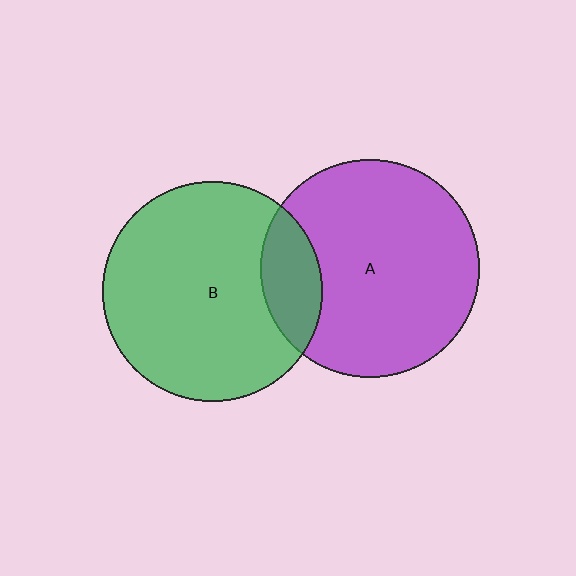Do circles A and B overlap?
Yes.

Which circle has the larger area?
Circle B (green).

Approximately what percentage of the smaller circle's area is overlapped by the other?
Approximately 15%.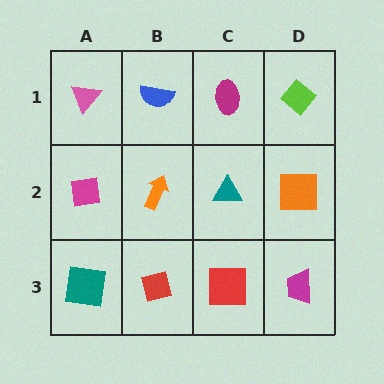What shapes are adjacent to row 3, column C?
A teal triangle (row 2, column C), a red square (row 3, column B), a magenta trapezoid (row 3, column D).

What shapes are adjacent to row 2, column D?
A lime diamond (row 1, column D), a magenta trapezoid (row 3, column D), a teal triangle (row 2, column C).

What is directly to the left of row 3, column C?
A red square.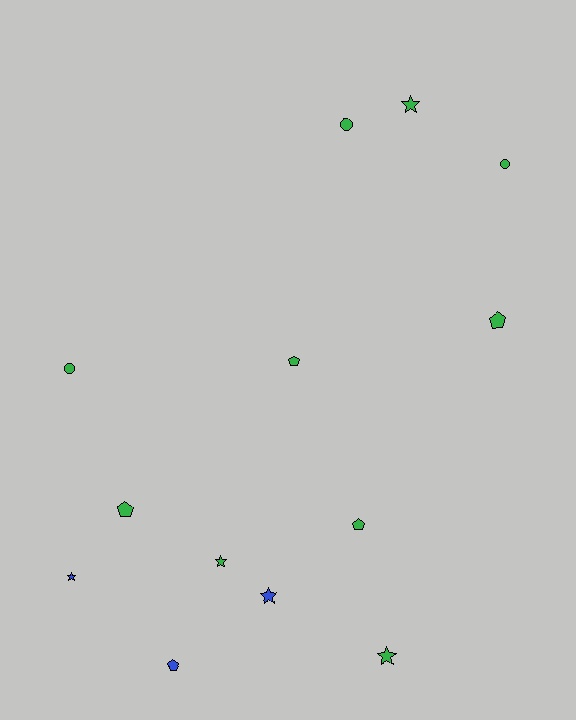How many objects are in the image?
There are 13 objects.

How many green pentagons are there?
There are 4 green pentagons.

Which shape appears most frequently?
Star, with 5 objects.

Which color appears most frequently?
Green, with 10 objects.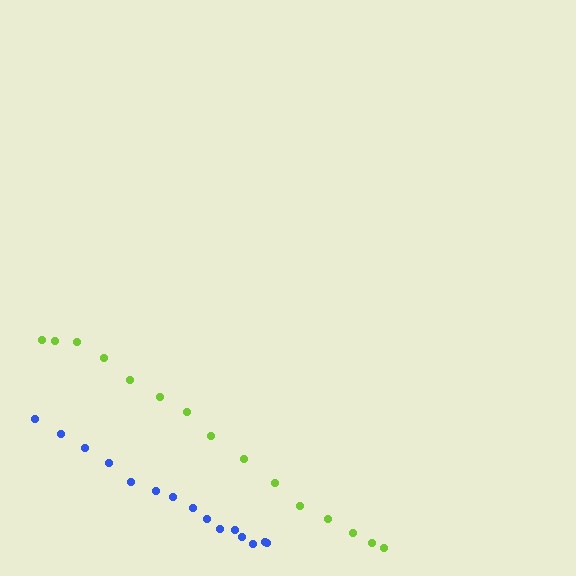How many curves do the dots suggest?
There are 2 distinct paths.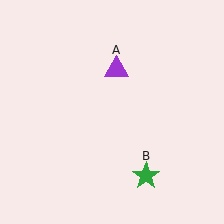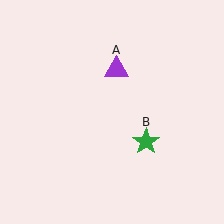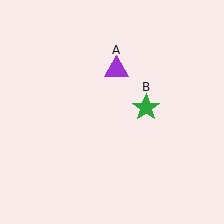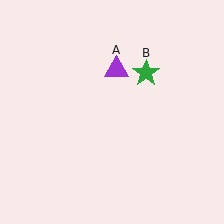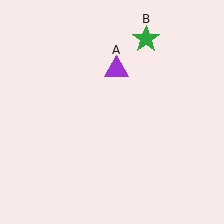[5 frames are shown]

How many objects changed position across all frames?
1 object changed position: green star (object B).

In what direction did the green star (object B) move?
The green star (object B) moved up.